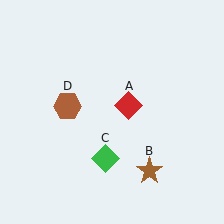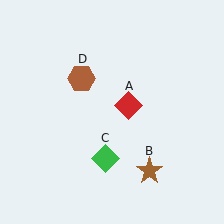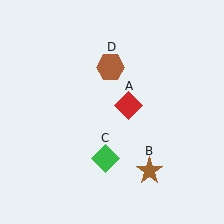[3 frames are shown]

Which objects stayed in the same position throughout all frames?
Red diamond (object A) and brown star (object B) and green diamond (object C) remained stationary.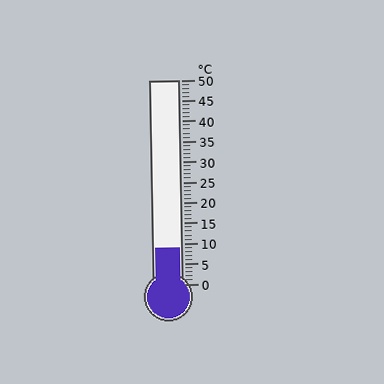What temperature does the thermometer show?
The thermometer shows approximately 9°C.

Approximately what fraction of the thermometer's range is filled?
The thermometer is filled to approximately 20% of its range.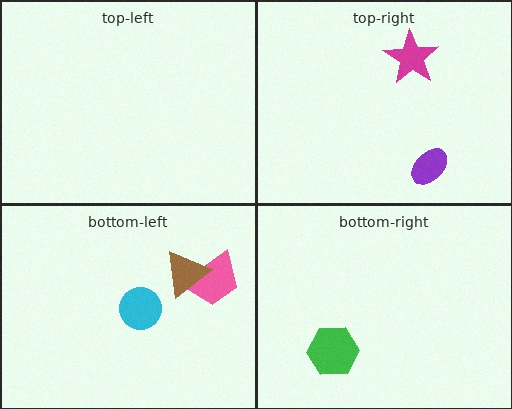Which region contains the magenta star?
The top-right region.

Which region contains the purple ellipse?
The top-right region.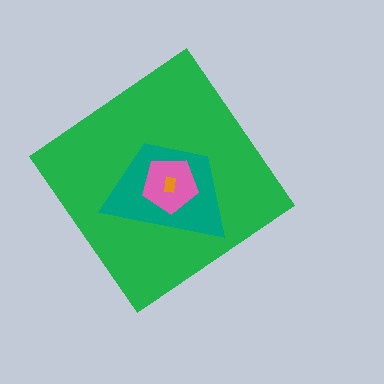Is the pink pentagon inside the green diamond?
Yes.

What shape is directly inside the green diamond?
The teal trapezoid.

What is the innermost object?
The orange rectangle.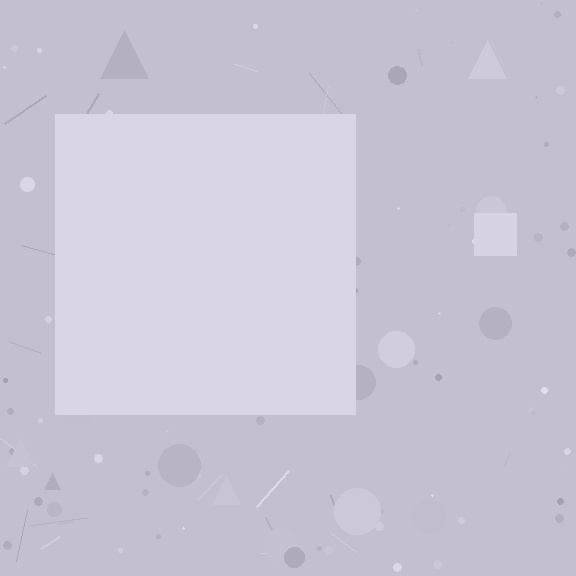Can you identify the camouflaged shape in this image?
The camouflaged shape is a square.